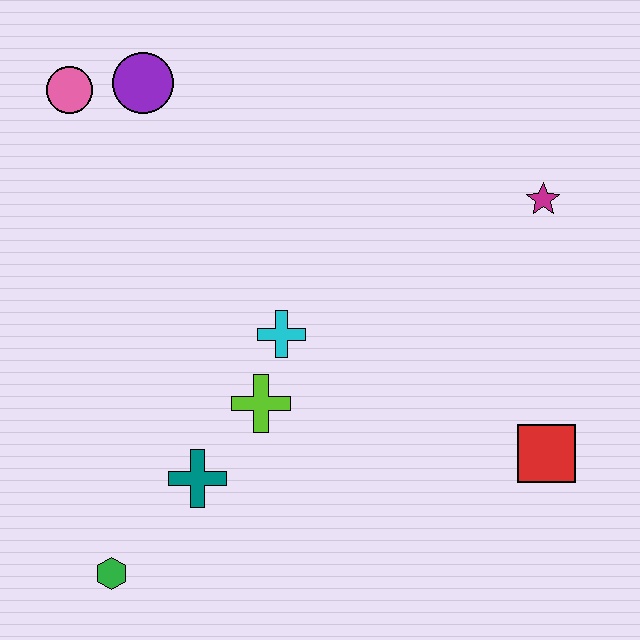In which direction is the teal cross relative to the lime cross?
The teal cross is below the lime cross.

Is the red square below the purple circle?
Yes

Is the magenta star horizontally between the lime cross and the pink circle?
No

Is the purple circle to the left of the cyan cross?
Yes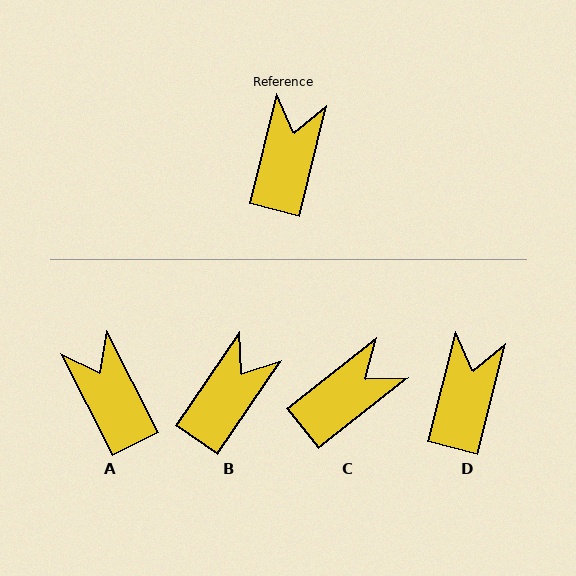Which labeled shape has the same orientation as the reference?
D.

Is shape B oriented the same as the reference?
No, it is off by about 20 degrees.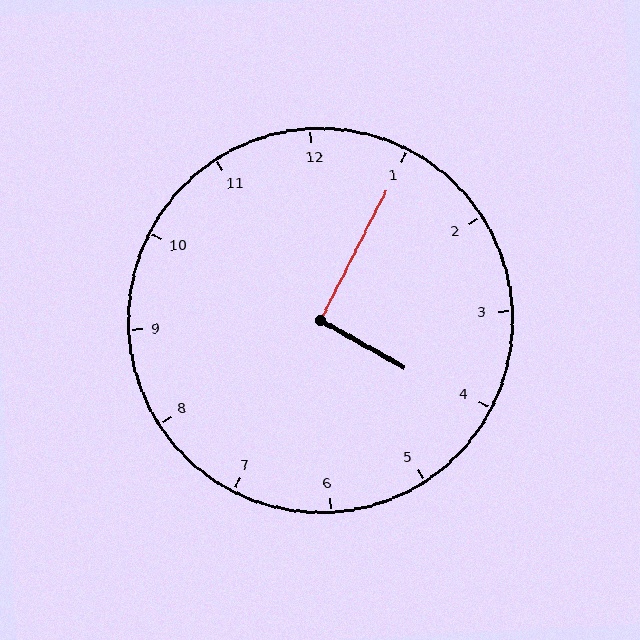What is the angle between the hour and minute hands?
Approximately 92 degrees.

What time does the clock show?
4:05.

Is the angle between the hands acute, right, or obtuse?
It is right.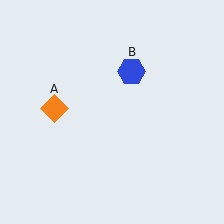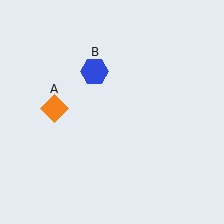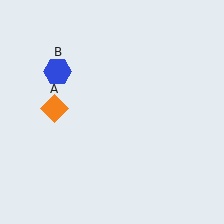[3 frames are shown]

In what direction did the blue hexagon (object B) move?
The blue hexagon (object B) moved left.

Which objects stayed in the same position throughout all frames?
Orange diamond (object A) remained stationary.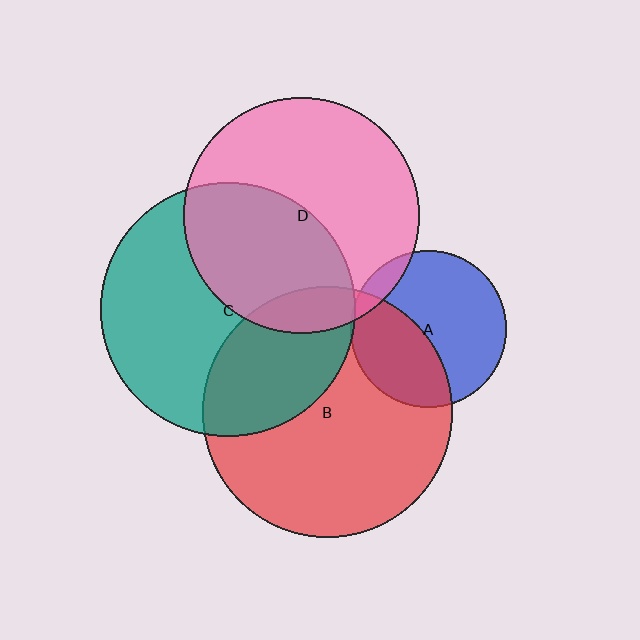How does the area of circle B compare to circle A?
Approximately 2.6 times.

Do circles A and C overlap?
Yes.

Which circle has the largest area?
Circle C (teal).